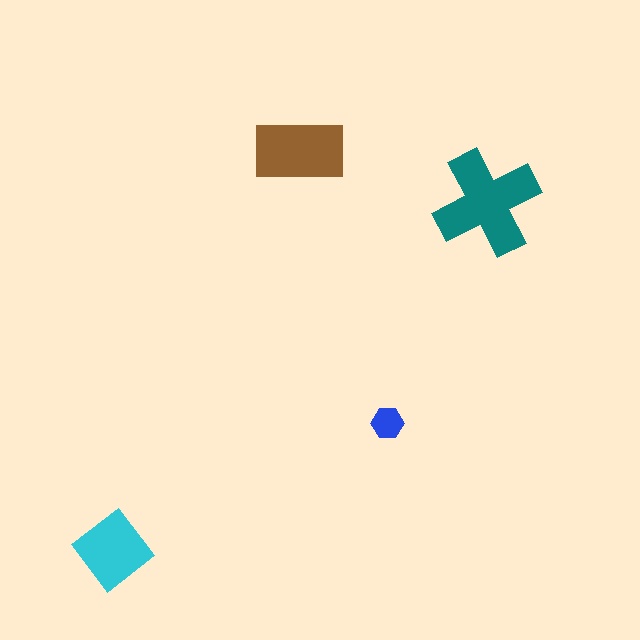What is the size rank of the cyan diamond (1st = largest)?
3rd.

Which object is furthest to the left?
The cyan diamond is leftmost.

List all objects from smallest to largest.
The blue hexagon, the cyan diamond, the brown rectangle, the teal cross.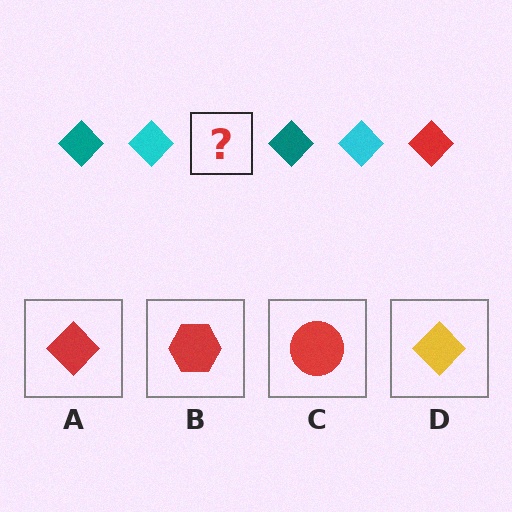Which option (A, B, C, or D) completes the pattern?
A.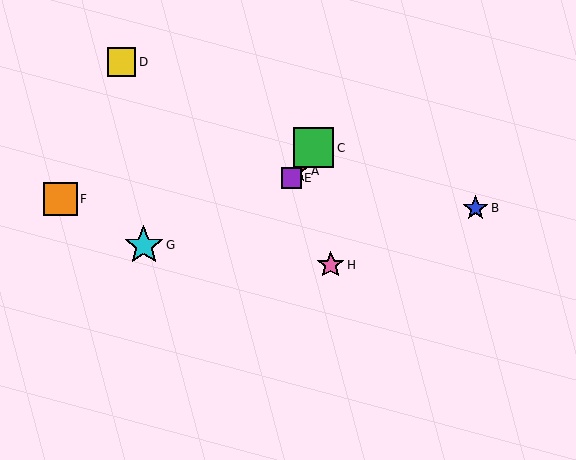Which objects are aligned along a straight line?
Objects A, C, E are aligned along a straight line.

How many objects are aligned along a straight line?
3 objects (A, C, E) are aligned along a straight line.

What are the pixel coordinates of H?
Object H is at (331, 265).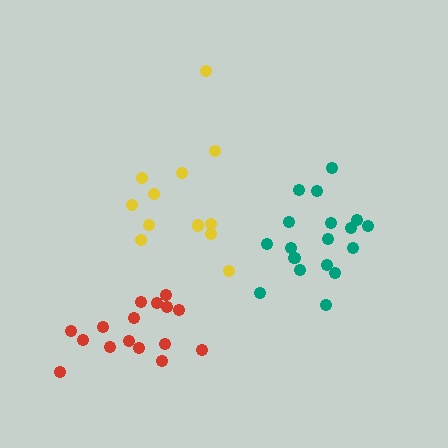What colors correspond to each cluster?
The clusters are colored: yellow, teal, red.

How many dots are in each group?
Group 1: 12 dots, Group 2: 18 dots, Group 3: 16 dots (46 total).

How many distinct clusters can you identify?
There are 3 distinct clusters.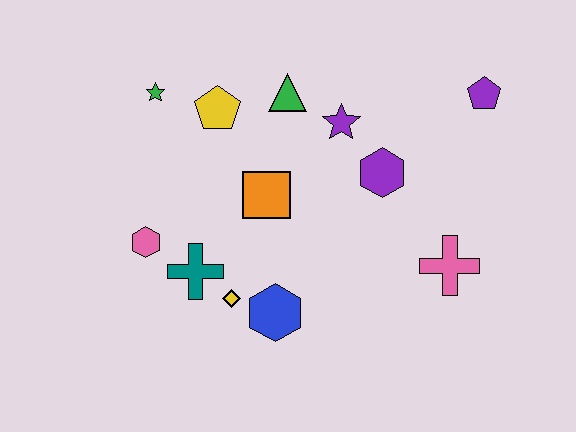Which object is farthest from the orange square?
The purple pentagon is farthest from the orange square.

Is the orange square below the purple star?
Yes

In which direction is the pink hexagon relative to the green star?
The pink hexagon is below the green star.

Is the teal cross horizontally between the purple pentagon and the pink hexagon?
Yes